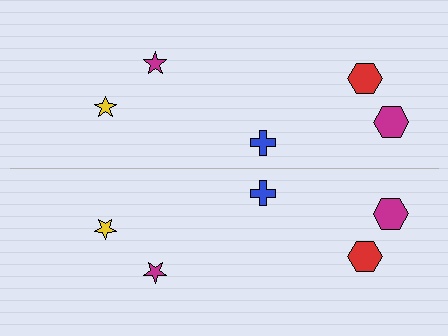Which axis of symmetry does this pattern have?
The pattern has a horizontal axis of symmetry running through the center of the image.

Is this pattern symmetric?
Yes, this pattern has bilateral (reflection) symmetry.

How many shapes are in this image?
There are 10 shapes in this image.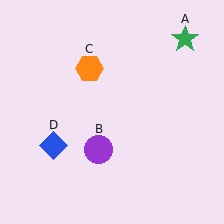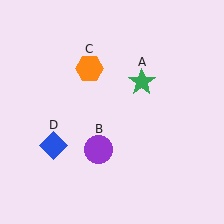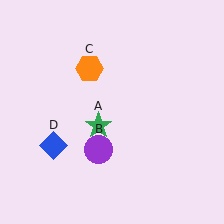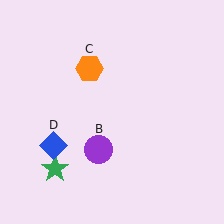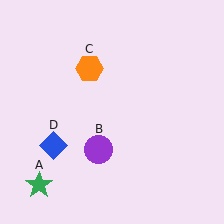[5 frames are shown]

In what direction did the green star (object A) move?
The green star (object A) moved down and to the left.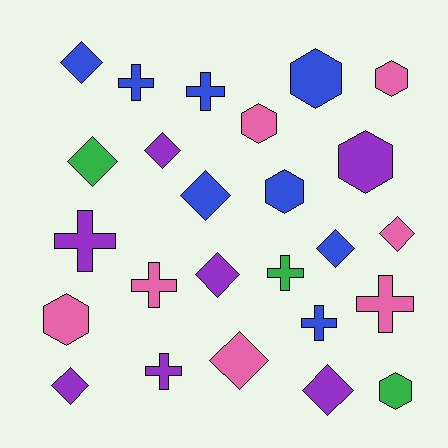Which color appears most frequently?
Blue, with 8 objects.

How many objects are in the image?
There are 25 objects.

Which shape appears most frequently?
Diamond, with 10 objects.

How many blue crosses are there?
There are 3 blue crosses.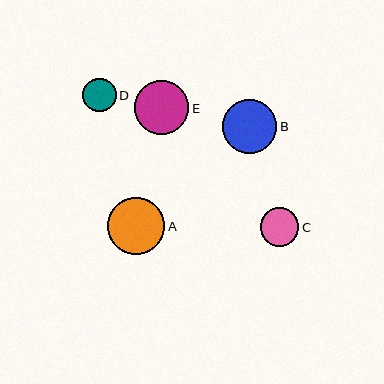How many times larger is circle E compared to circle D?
Circle E is approximately 1.6 times the size of circle D.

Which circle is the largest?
Circle A is the largest with a size of approximately 57 pixels.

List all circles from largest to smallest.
From largest to smallest: A, B, E, C, D.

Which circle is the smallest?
Circle D is the smallest with a size of approximately 33 pixels.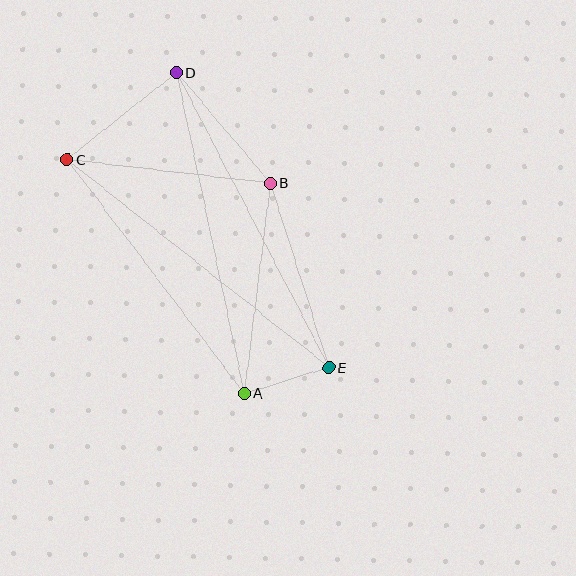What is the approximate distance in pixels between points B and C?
The distance between B and C is approximately 204 pixels.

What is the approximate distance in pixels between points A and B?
The distance between A and B is approximately 212 pixels.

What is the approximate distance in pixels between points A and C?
The distance between A and C is approximately 293 pixels.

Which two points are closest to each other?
Points A and E are closest to each other.